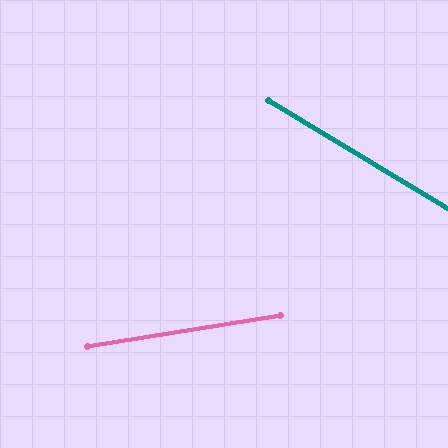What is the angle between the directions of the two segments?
Approximately 40 degrees.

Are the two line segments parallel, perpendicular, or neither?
Neither parallel nor perpendicular — they differ by about 40°.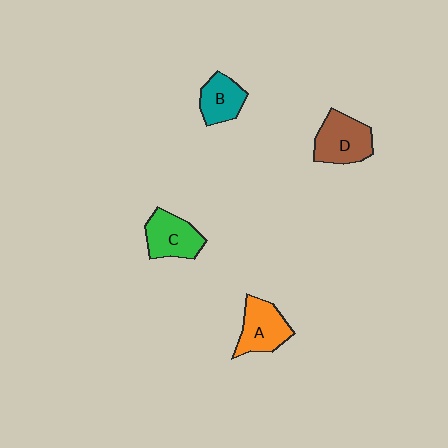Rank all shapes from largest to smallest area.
From largest to smallest: D (brown), A (orange), C (green), B (teal).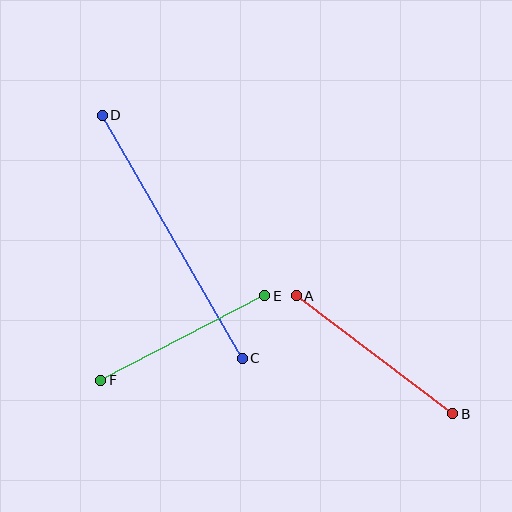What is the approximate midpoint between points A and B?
The midpoint is at approximately (374, 355) pixels.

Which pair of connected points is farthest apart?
Points C and D are farthest apart.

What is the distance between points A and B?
The distance is approximately 196 pixels.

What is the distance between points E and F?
The distance is approximately 184 pixels.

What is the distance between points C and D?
The distance is approximately 281 pixels.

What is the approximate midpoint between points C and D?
The midpoint is at approximately (172, 237) pixels.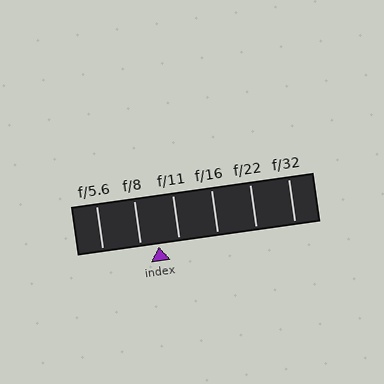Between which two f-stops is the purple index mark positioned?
The index mark is between f/8 and f/11.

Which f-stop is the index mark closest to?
The index mark is closest to f/8.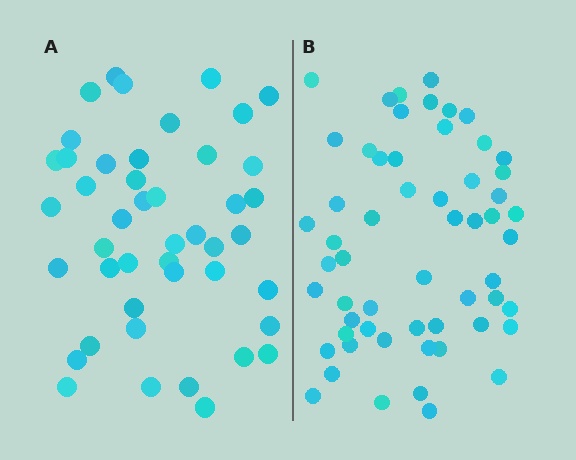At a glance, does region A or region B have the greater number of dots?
Region B (the right region) has more dots.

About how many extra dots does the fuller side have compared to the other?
Region B has roughly 12 or so more dots than region A.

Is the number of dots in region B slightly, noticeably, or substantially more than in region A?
Region B has noticeably more, but not dramatically so. The ratio is roughly 1.3 to 1.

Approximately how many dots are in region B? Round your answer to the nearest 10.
About 60 dots. (The exact count is 57, which rounds to 60.)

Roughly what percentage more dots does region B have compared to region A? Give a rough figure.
About 25% more.